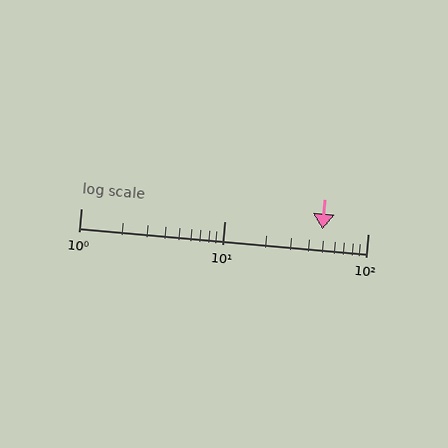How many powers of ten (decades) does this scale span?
The scale spans 2 decades, from 1 to 100.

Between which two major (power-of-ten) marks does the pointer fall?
The pointer is between 10 and 100.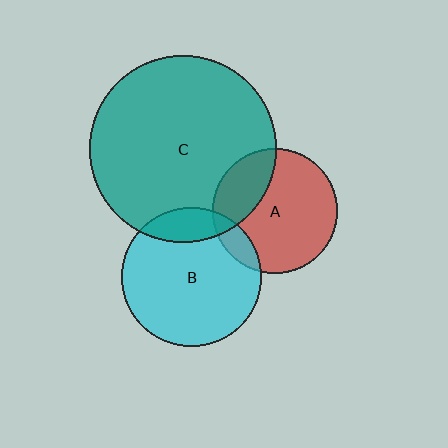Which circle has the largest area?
Circle C (teal).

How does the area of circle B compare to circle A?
Approximately 1.2 times.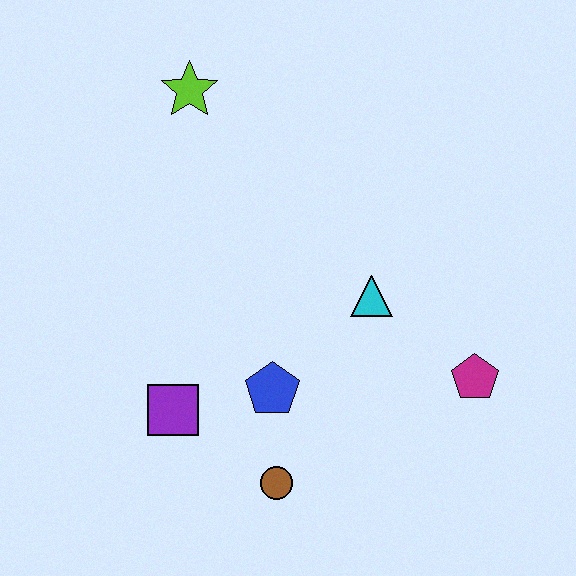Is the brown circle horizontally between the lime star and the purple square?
No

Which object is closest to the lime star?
The cyan triangle is closest to the lime star.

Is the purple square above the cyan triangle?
No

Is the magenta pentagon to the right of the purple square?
Yes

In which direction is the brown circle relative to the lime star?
The brown circle is below the lime star.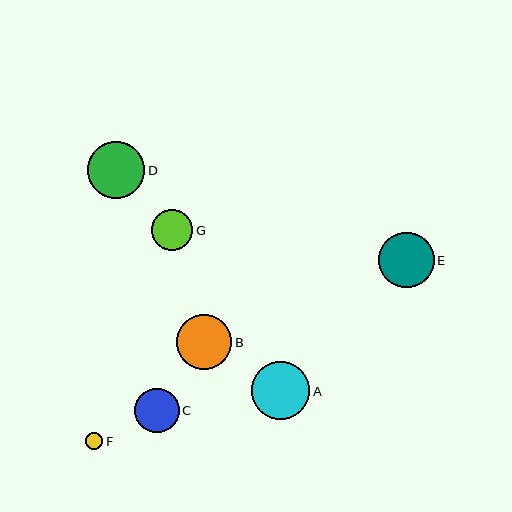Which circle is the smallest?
Circle F is the smallest with a size of approximately 17 pixels.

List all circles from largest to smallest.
From largest to smallest: A, D, B, E, C, G, F.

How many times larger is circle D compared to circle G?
Circle D is approximately 1.4 times the size of circle G.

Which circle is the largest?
Circle A is the largest with a size of approximately 59 pixels.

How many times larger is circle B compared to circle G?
Circle B is approximately 1.4 times the size of circle G.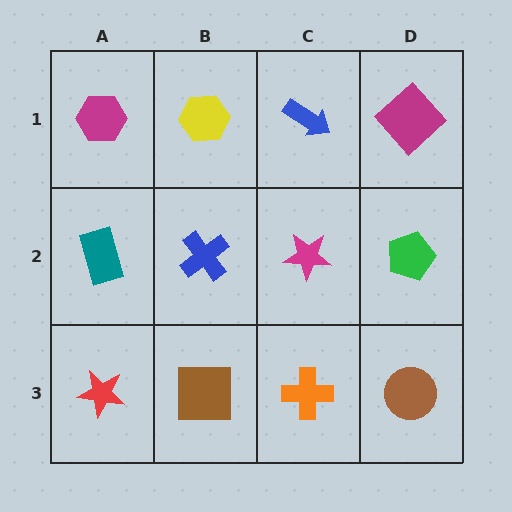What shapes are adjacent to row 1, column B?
A blue cross (row 2, column B), a magenta hexagon (row 1, column A), a blue arrow (row 1, column C).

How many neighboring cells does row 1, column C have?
3.